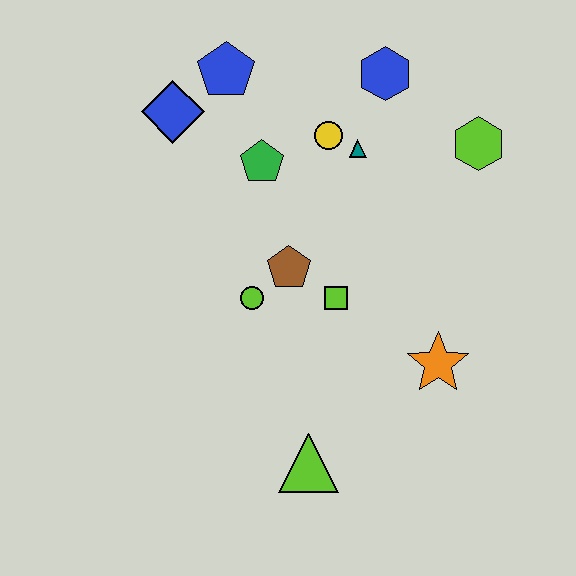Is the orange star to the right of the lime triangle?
Yes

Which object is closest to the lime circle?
The brown pentagon is closest to the lime circle.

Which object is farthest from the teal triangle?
The lime triangle is farthest from the teal triangle.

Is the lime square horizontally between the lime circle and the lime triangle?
No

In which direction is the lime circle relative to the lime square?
The lime circle is to the left of the lime square.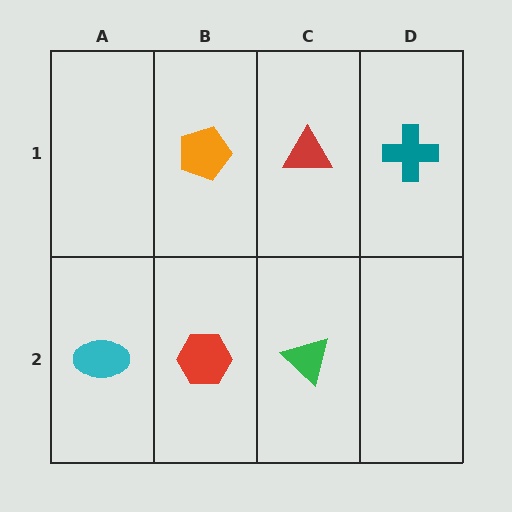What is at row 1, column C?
A red triangle.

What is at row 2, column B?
A red hexagon.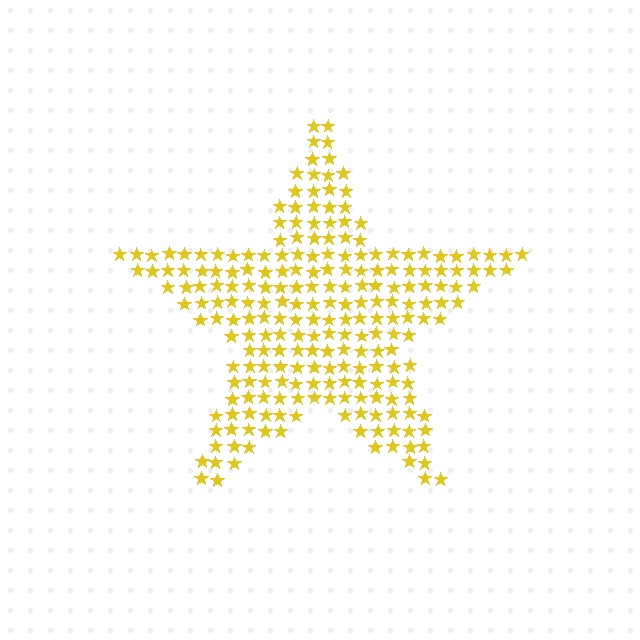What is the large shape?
The large shape is a star.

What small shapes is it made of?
It is made of small stars.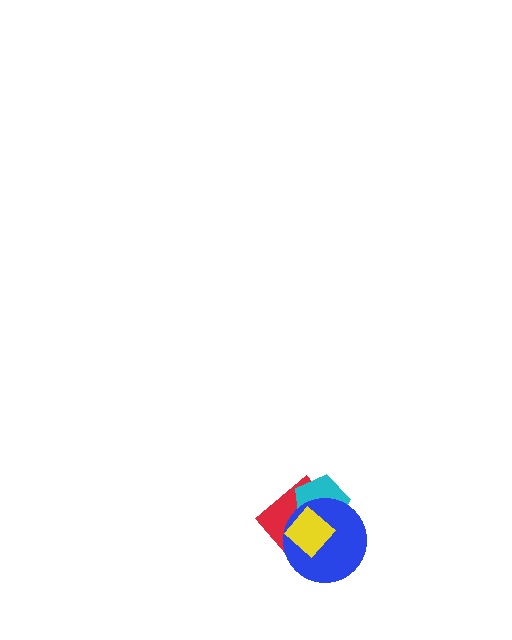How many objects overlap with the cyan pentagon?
3 objects overlap with the cyan pentagon.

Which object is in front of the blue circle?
The yellow diamond is in front of the blue circle.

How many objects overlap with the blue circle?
3 objects overlap with the blue circle.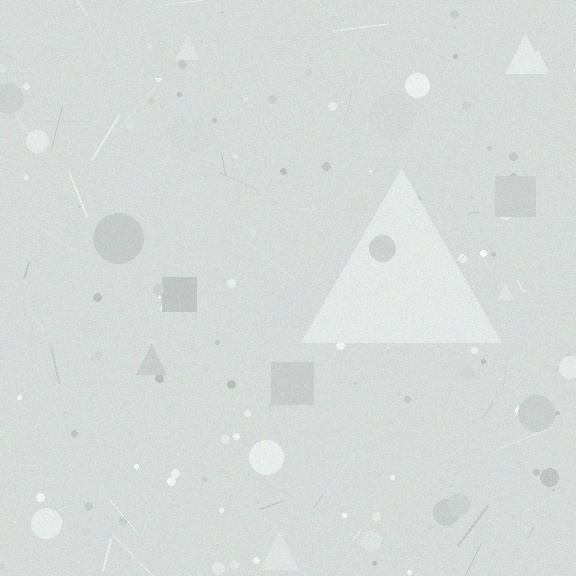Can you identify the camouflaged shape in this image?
The camouflaged shape is a triangle.